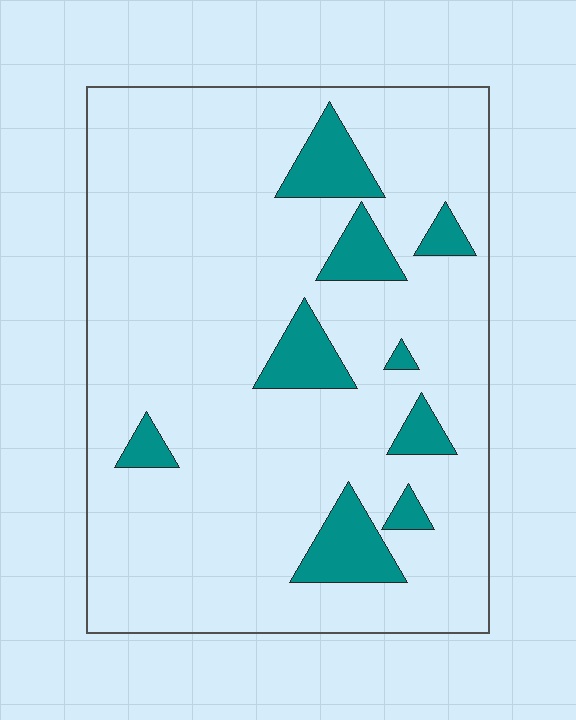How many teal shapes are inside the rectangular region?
9.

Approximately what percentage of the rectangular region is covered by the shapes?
Approximately 15%.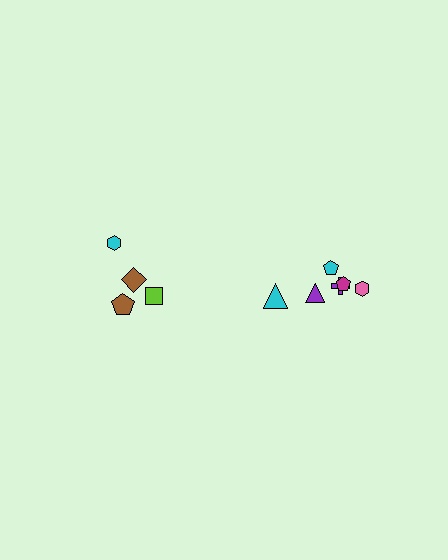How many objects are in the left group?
There are 4 objects.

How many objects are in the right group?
There are 6 objects.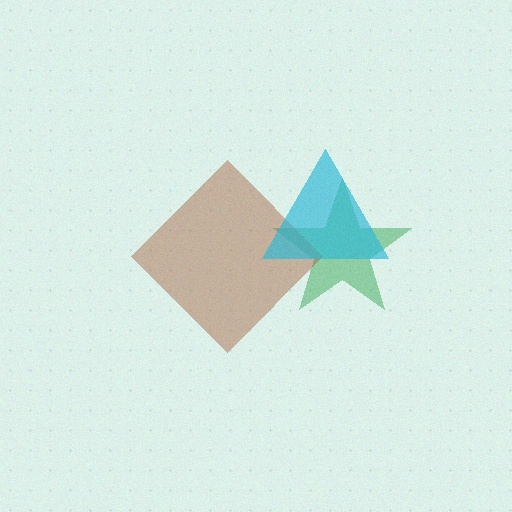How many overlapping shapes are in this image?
There are 3 overlapping shapes in the image.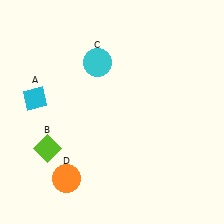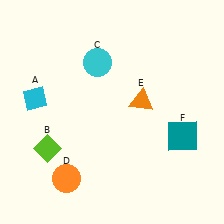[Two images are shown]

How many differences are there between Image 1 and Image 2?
There are 2 differences between the two images.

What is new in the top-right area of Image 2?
An orange triangle (E) was added in the top-right area of Image 2.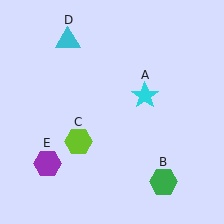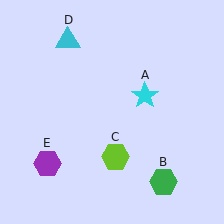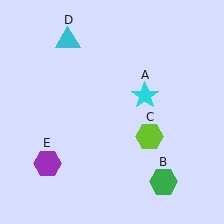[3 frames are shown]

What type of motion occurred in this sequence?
The lime hexagon (object C) rotated counterclockwise around the center of the scene.